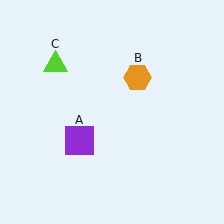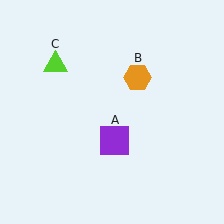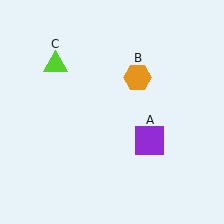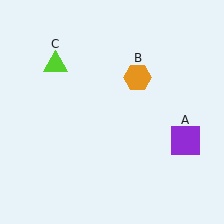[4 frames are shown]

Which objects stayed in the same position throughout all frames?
Orange hexagon (object B) and lime triangle (object C) remained stationary.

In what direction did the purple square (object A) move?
The purple square (object A) moved right.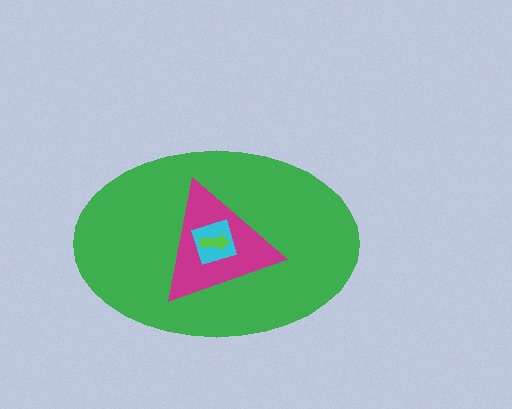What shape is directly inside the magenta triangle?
The cyan diamond.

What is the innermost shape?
The lime arrow.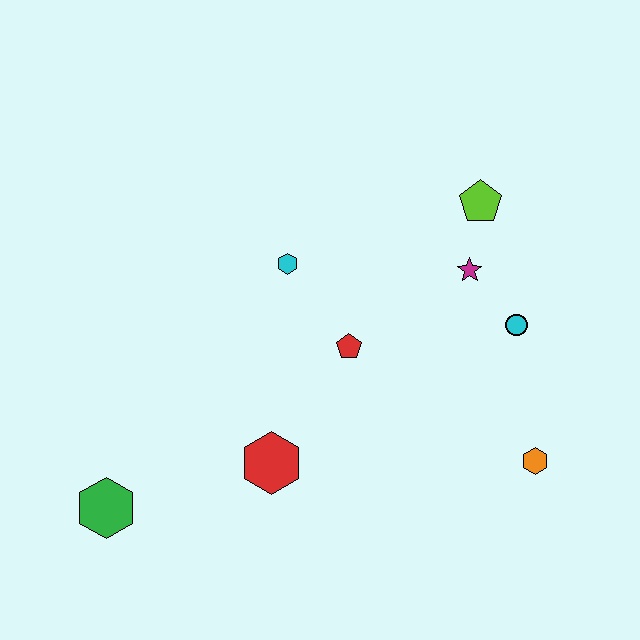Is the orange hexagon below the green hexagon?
No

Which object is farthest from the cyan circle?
The green hexagon is farthest from the cyan circle.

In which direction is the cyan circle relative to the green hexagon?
The cyan circle is to the right of the green hexagon.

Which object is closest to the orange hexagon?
The cyan circle is closest to the orange hexagon.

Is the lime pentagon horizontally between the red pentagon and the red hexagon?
No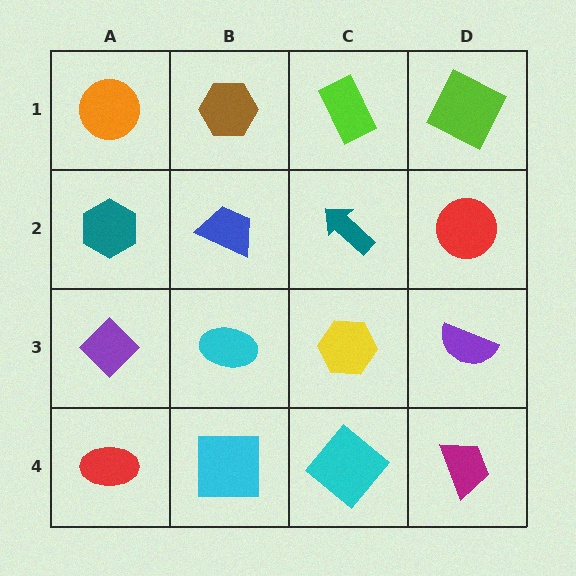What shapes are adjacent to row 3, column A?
A teal hexagon (row 2, column A), a red ellipse (row 4, column A), a cyan ellipse (row 3, column B).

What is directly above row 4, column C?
A yellow hexagon.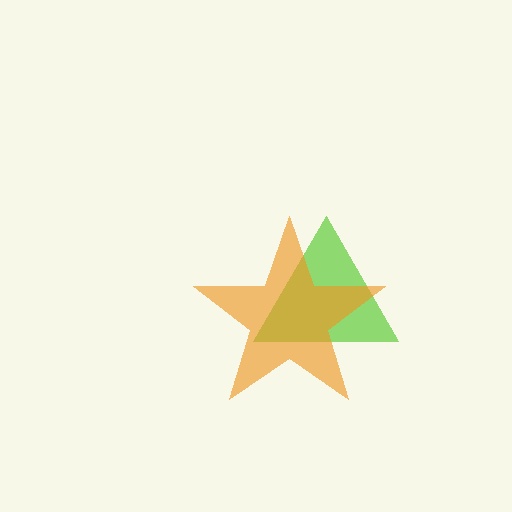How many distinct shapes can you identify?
There are 2 distinct shapes: a lime triangle, an orange star.